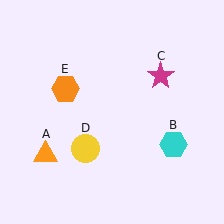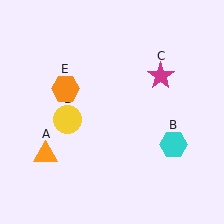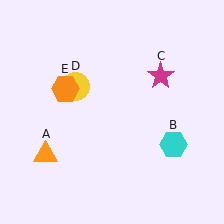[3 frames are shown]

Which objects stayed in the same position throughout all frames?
Orange triangle (object A) and cyan hexagon (object B) and magenta star (object C) and orange hexagon (object E) remained stationary.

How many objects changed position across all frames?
1 object changed position: yellow circle (object D).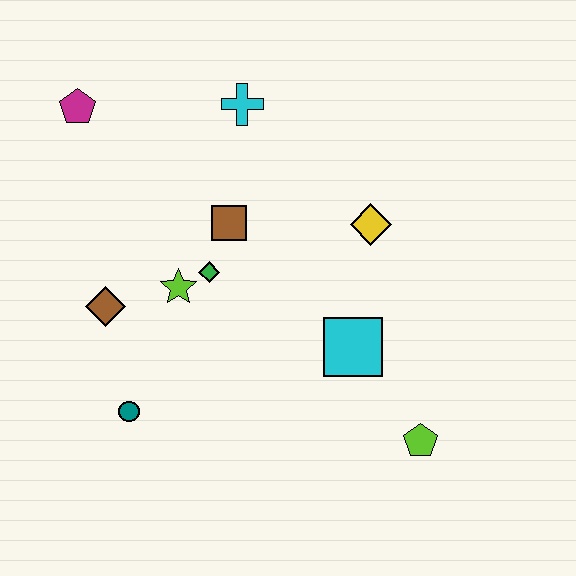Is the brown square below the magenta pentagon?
Yes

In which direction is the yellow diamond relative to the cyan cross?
The yellow diamond is to the right of the cyan cross.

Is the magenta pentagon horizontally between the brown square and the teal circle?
No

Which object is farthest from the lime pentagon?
The magenta pentagon is farthest from the lime pentagon.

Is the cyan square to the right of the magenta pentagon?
Yes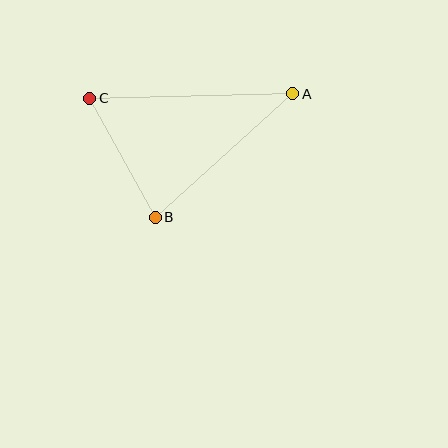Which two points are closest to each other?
Points B and C are closest to each other.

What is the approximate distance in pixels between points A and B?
The distance between A and B is approximately 185 pixels.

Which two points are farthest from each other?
Points A and C are farthest from each other.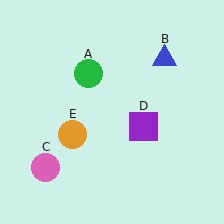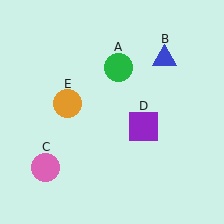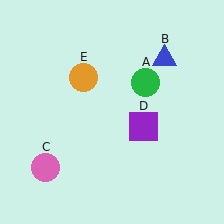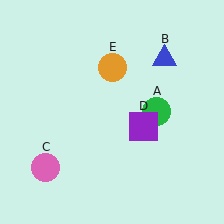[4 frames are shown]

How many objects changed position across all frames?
2 objects changed position: green circle (object A), orange circle (object E).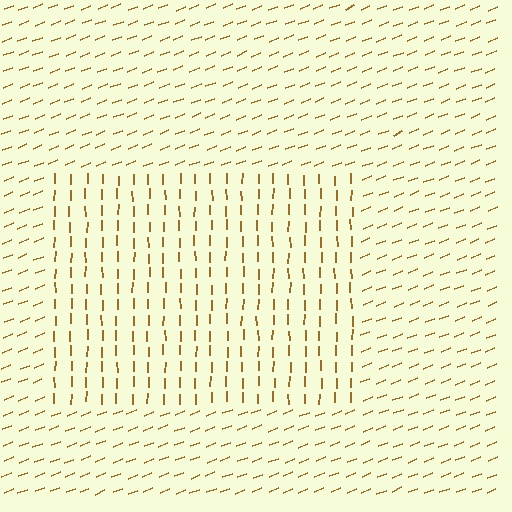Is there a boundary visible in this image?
Yes, there is a texture boundary formed by a change in line orientation.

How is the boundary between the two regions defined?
The boundary is defined purely by a change in line orientation (approximately 68 degrees difference). All lines are the same color and thickness.